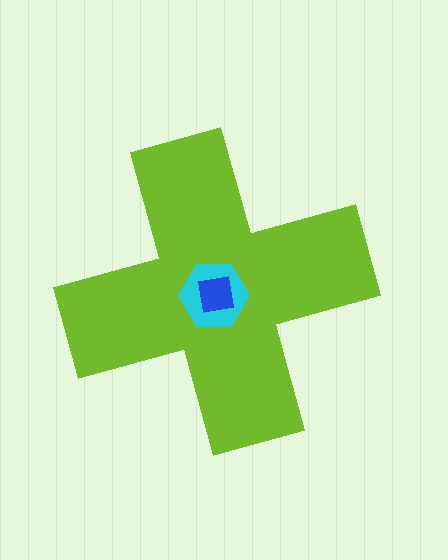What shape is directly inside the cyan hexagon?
The blue square.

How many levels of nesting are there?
3.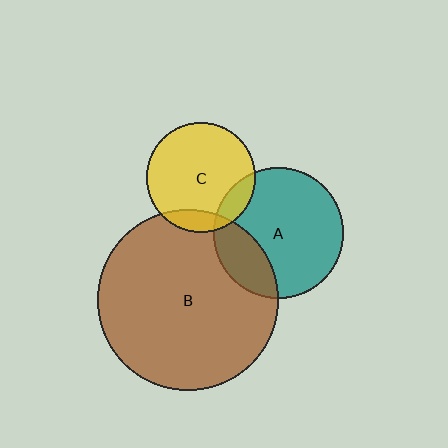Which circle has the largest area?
Circle B (brown).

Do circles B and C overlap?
Yes.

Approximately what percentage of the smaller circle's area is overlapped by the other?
Approximately 10%.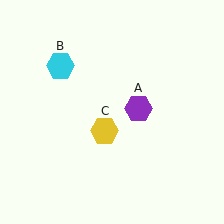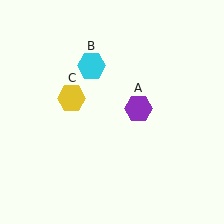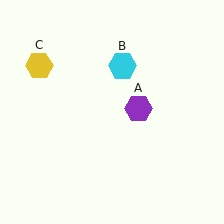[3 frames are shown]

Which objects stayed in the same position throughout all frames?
Purple hexagon (object A) remained stationary.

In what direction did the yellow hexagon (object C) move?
The yellow hexagon (object C) moved up and to the left.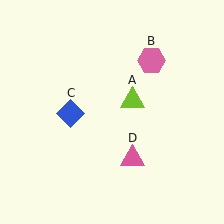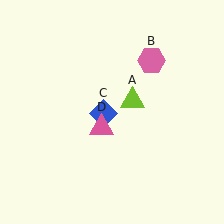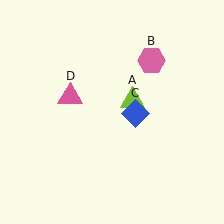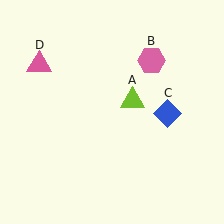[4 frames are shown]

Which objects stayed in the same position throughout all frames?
Lime triangle (object A) and pink hexagon (object B) remained stationary.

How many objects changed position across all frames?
2 objects changed position: blue diamond (object C), pink triangle (object D).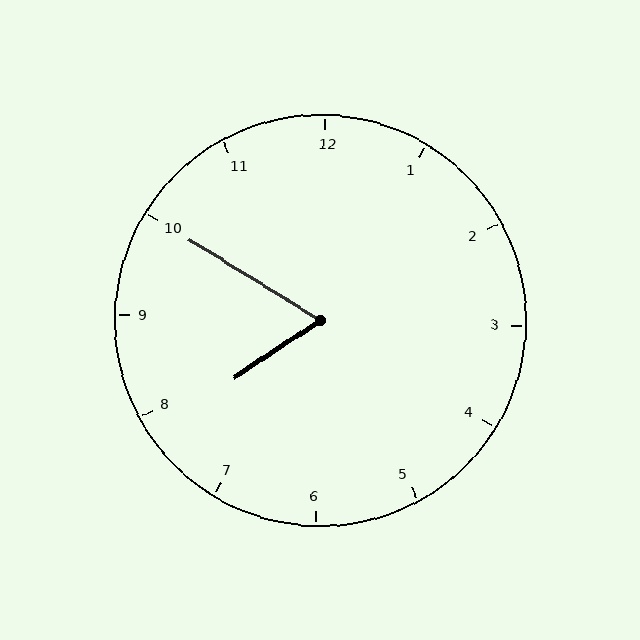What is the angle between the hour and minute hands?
Approximately 65 degrees.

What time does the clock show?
7:50.